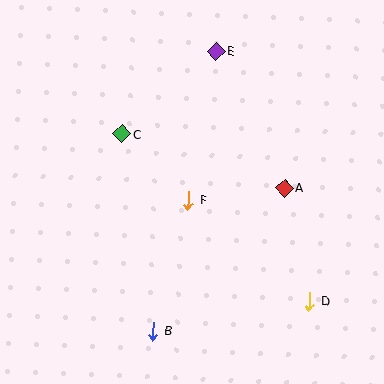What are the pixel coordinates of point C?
Point C is at (122, 134).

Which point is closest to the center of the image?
Point F at (188, 200) is closest to the center.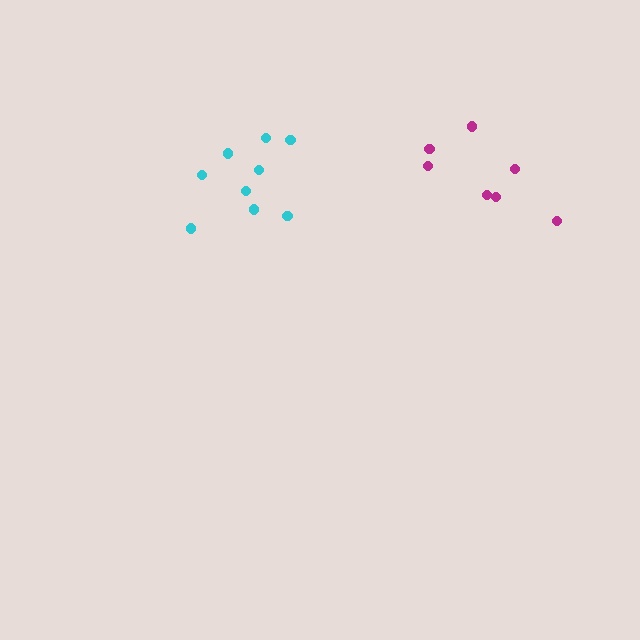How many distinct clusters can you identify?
There are 2 distinct clusters.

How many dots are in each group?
Group 1: 7 dots, Group 2: 9 dots (16 total).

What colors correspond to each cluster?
The clusters are colored: magenta, cyan.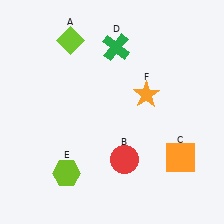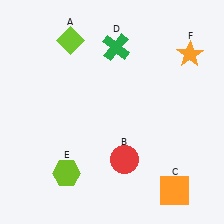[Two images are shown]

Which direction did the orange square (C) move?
The orange square (C) moved down.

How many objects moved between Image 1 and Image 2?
2 objects moved between the two images.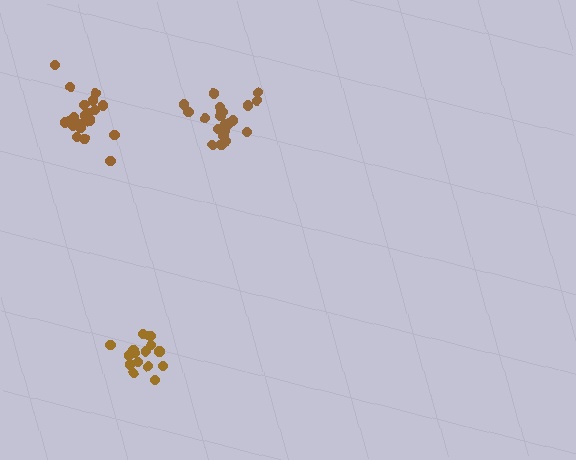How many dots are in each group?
Group 1: 21 dots, Group 2: 15 dots, Group 3: 21 dots (57 total).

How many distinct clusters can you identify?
There are 3 distinct clusters.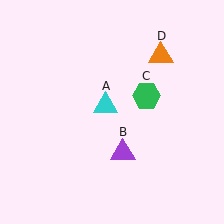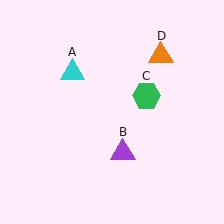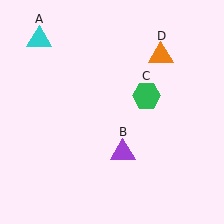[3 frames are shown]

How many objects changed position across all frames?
1 object changed position: cyan triangle (object A).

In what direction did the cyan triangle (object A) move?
The cyan triangle (object A) moved up and to the left.